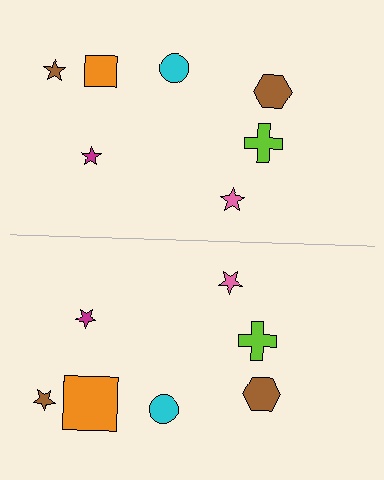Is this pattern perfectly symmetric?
No, the pattern is not perfectly symmetric. The orange square on the bottom side has a different size than its mirror counterpart.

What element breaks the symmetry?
The orange square on the bottom side has a different size than its mirror counterpart.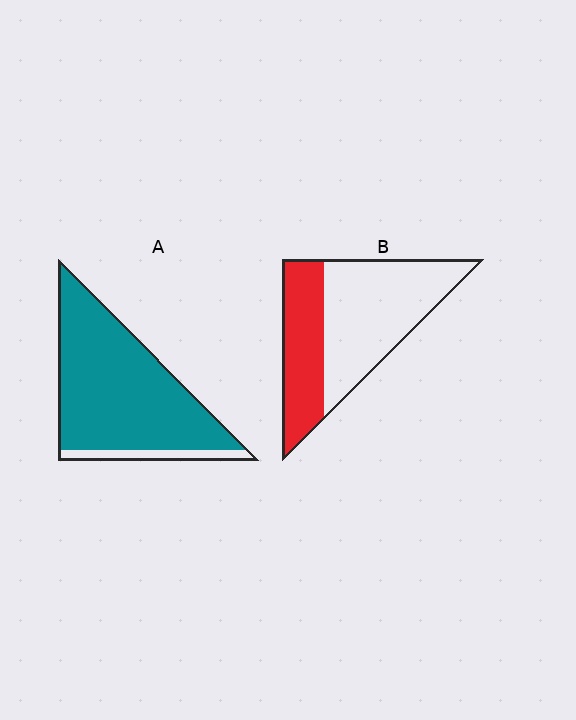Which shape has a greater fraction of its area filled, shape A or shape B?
Shape A.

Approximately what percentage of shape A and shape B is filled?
A is approximately 90% and B is approximately 35%.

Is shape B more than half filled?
No.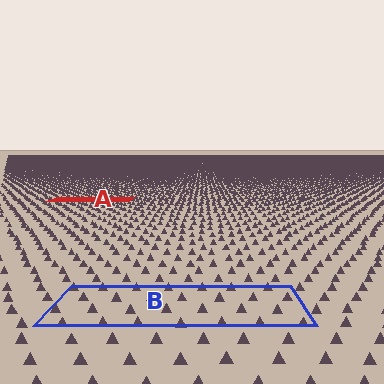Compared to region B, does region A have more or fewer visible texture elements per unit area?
Region A has more texture elements per unit area — they are packed more densely because it is farther away.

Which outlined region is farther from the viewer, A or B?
Region A is farther from the viewer — the texture elements inside it appear smaller and more densely packed.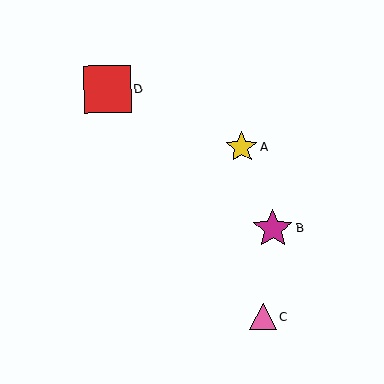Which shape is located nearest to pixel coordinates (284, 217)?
The magenta star (labeled B) at (273, 229) is nearest to that location.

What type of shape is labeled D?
Shape D is a red square.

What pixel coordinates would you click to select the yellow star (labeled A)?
Click at (242, 147) to select the yellow star A.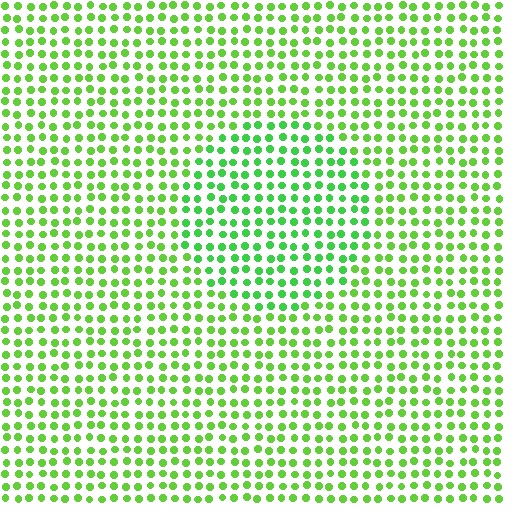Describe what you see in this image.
The image is filled with small lime elements in a uniform arrangement. A circle-shaped region is visible where the elements are tinted to a slightly different hue, forming a subtle color boundary.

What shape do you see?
I see a circle.